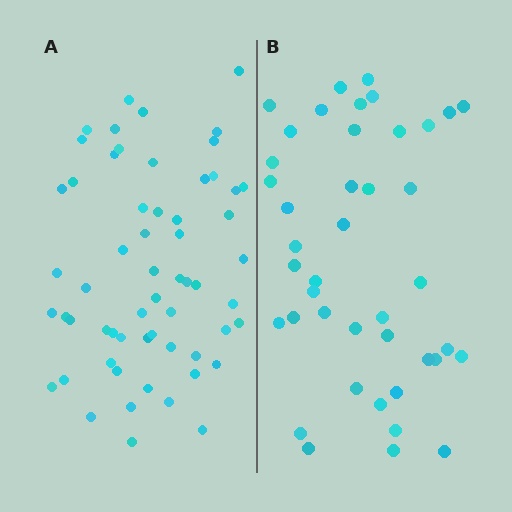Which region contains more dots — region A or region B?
Region A (the left region) has more dots.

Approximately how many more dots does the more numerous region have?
Region A has approximately 15 more dots than region B.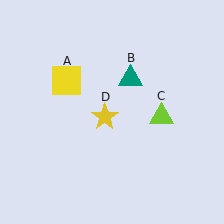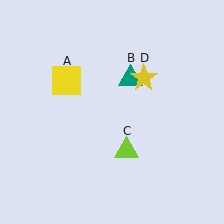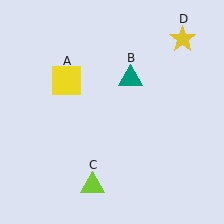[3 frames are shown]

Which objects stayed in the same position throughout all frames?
Yellow square (object A) and teal triangle (object B) remained stationary.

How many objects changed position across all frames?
2 objects changed position: lime triangle (object C), yellow star (object D).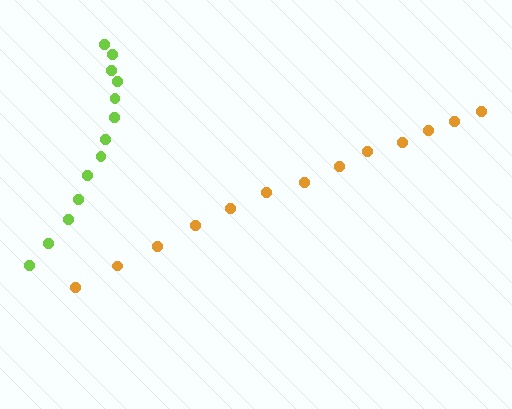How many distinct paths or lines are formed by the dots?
There are 2 distinct paths.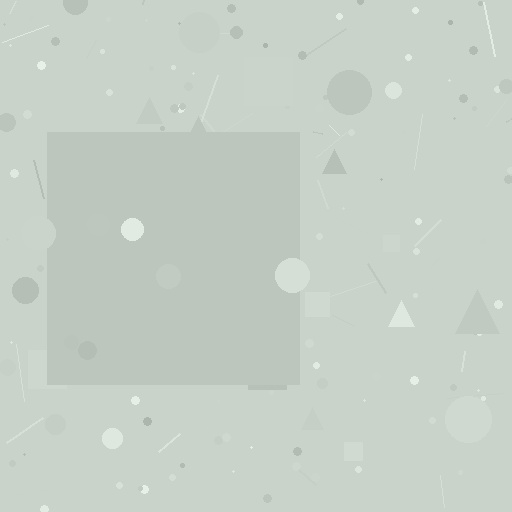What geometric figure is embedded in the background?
A square is embedded in the background.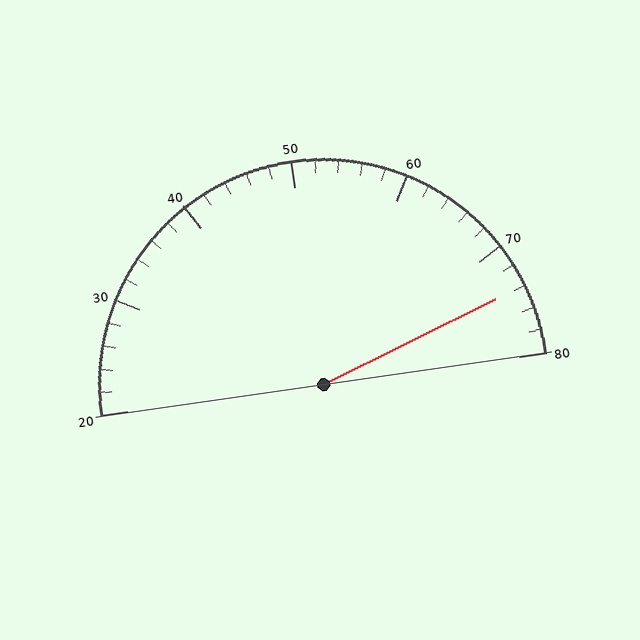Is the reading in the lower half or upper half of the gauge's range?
The reading is in the upper half of the range (20 to 80).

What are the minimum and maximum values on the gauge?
The gauge ranges from 20 to 80.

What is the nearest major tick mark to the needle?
The nearest major tick mark is 70.